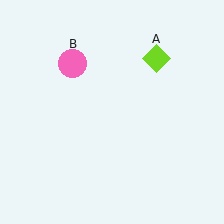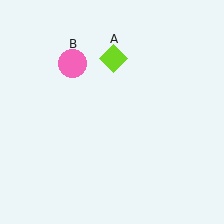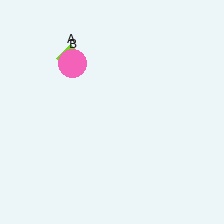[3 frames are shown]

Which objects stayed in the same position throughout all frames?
Pink circle (object B) remained stationary.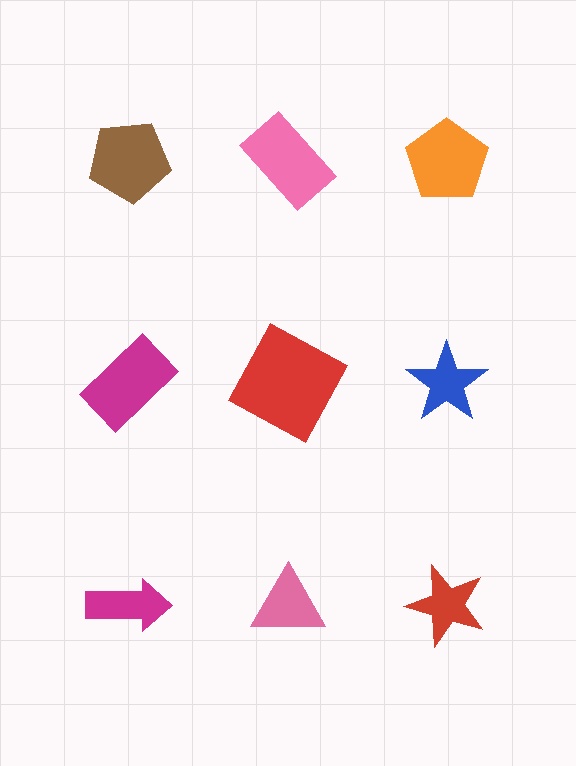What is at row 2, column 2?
A red square.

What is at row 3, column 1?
A magenta arrow.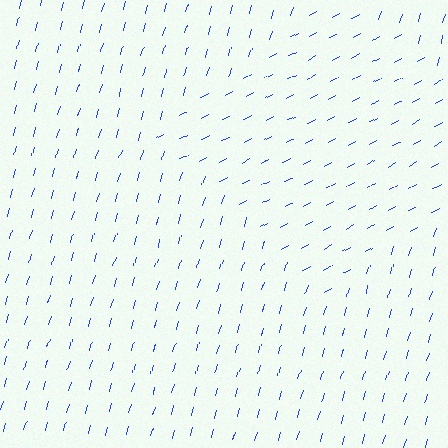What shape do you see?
I see a diamond.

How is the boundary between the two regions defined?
The boundary is defined purely by a change in line orientation (approximately 45 degrees difference). All lines are the same color and thickness.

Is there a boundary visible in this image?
Yes, there is a texture boundary formed by a change in line orientation.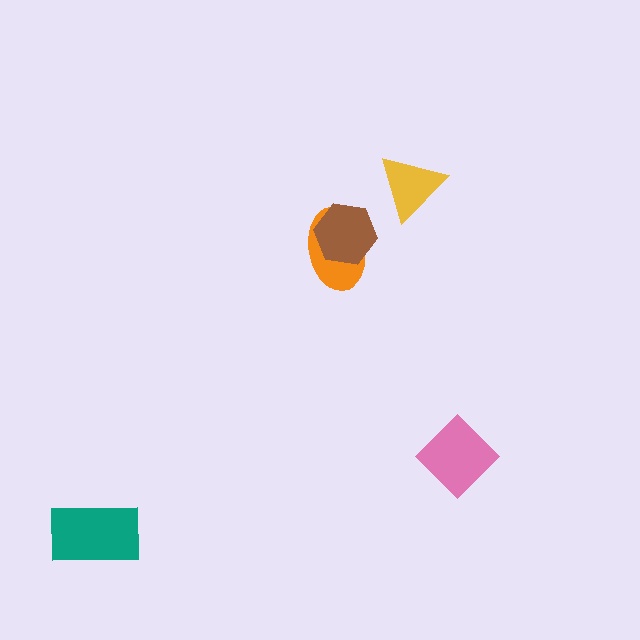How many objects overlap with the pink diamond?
0 objects overlap with the pink diamond.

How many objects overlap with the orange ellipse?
1 object overlaps with the orange ellipse.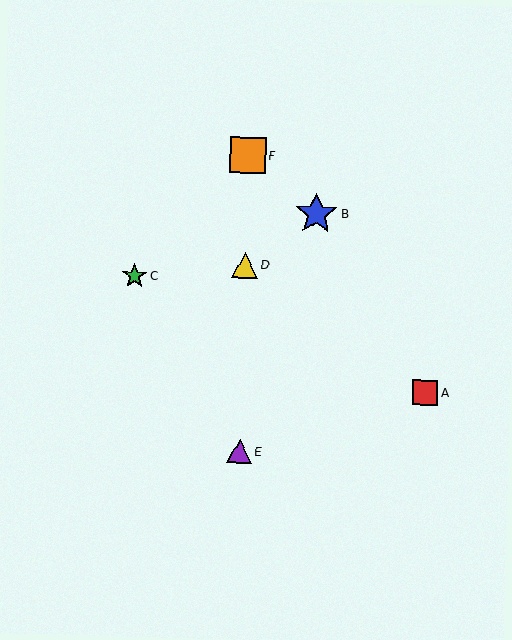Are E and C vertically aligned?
No, E is at x≈240 and C is at x≈135.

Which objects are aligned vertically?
Objects D, E, F are aligned vertically.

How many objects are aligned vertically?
3 objects (D, E, F) are aligned vertically.